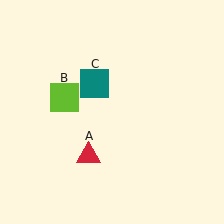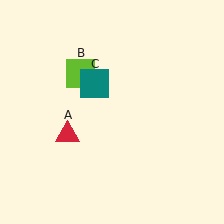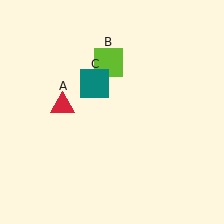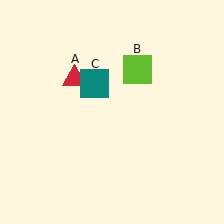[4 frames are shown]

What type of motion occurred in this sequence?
The red triangle (object A), lime square (object B) rotated clockwise around the center of the scene.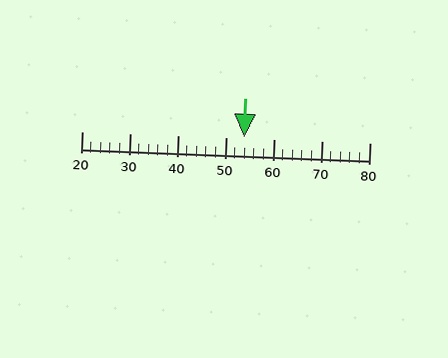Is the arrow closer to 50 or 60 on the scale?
The arrow is closer to 50.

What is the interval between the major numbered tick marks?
The major tick marks are spaced 10 units apart.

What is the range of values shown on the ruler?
The ruler shows values from 20 to 80.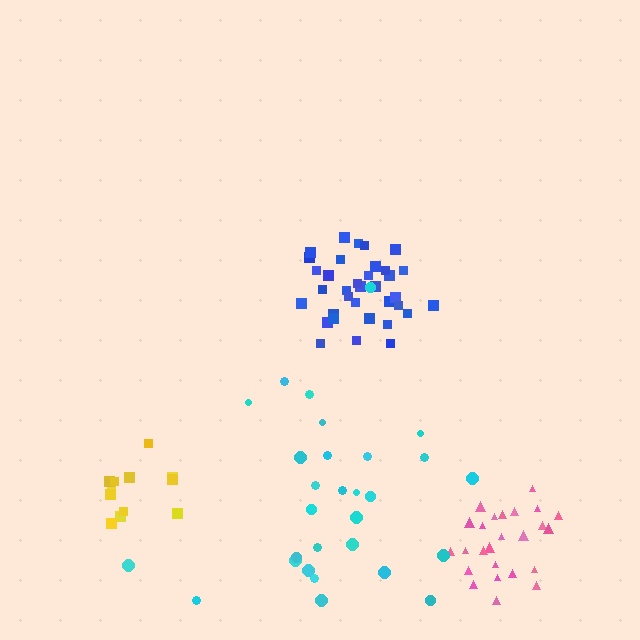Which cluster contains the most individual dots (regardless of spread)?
Blue (35).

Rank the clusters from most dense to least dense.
blue, pink, yellow, cyan.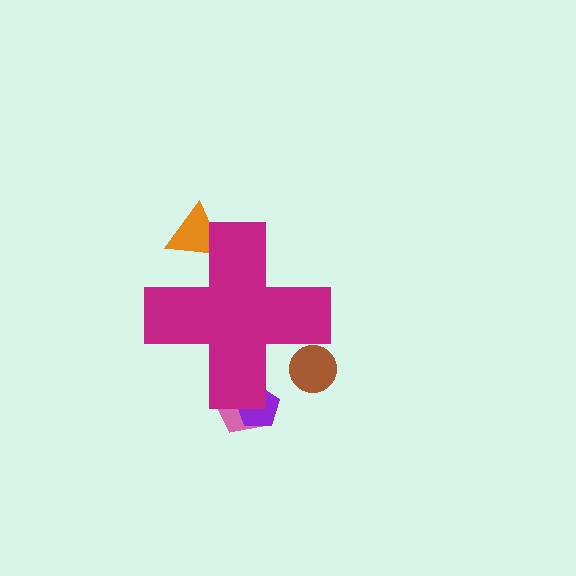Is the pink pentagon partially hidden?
Yes, the pink pentagon is partially hidden behind the magenta cross.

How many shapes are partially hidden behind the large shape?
4 shapes are partially hidden.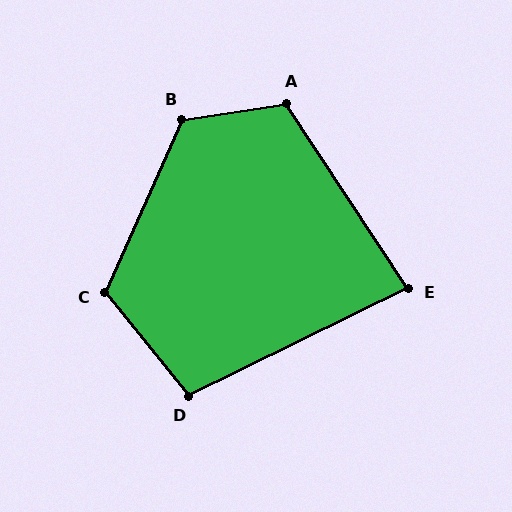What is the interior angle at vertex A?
Approximately 115 degrees (obtuse).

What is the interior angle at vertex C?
Approximately 117 degrees (obtuse).